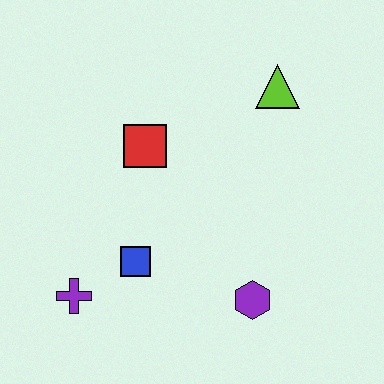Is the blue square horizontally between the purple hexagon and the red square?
No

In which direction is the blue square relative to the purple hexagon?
The blue square is to the left of the purple hexagon.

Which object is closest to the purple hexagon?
The blue square is closest to the purple hexagon.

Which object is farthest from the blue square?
The lime triangle is farthest from the blue square.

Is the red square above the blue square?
Yes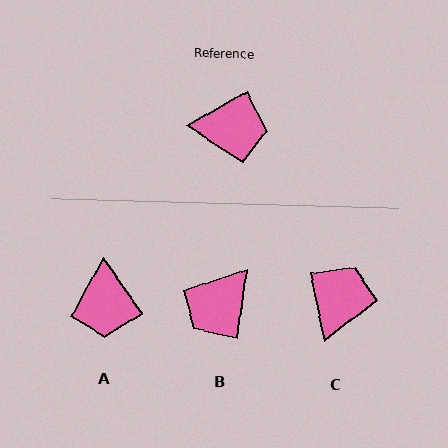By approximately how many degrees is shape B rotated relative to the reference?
Approximately 128 degrees clockwise.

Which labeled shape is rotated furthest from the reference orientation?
B, about 128 degrees away.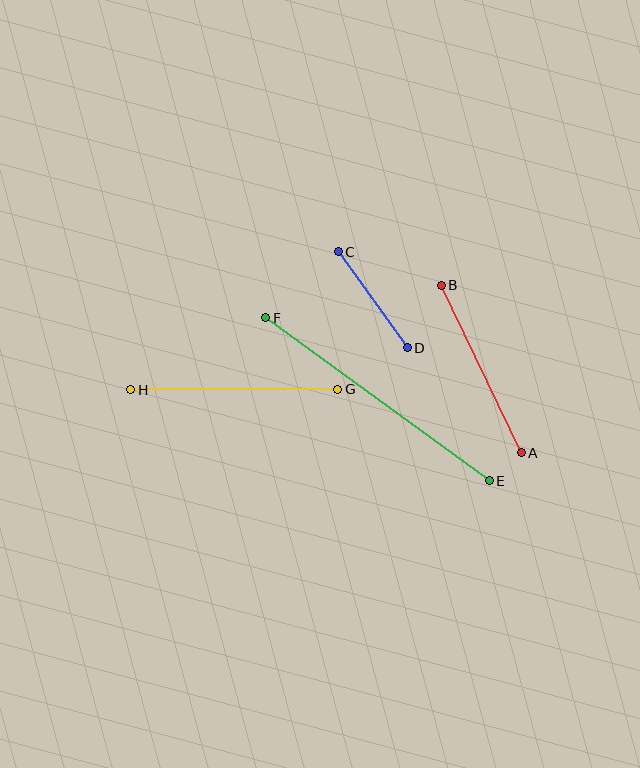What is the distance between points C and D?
The distance is approximately 118 pixels.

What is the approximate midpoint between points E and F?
The midpoint is at approximately (378, 399) pixels.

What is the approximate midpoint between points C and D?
The midpoint is at approximately (373, 300) pixels.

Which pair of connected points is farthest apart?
Points E and F are farthest apart.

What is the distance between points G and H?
The distance is approximately 207 pixels.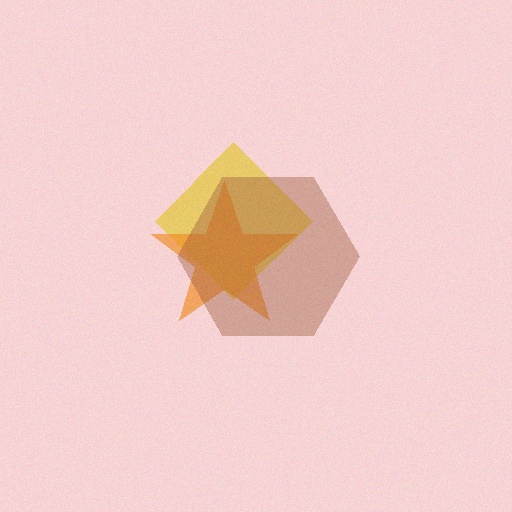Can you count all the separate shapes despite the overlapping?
Yes, there are 3 separate shapes.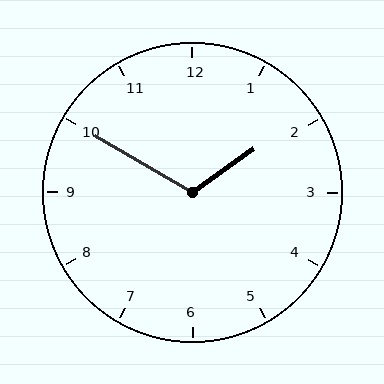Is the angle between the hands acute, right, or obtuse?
It is obtuse.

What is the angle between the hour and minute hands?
Approximately 115 degrees.